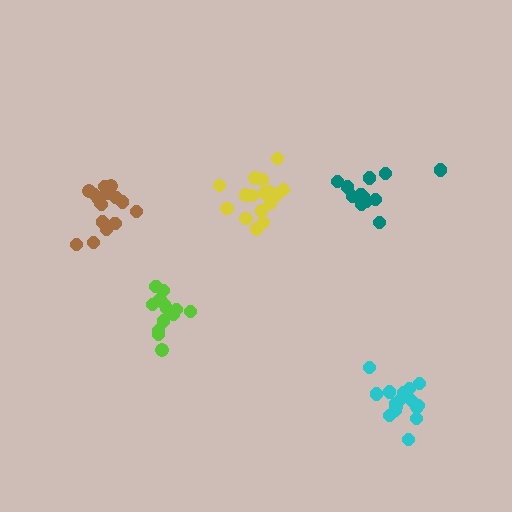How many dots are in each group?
Group 1: 17 dots, Group 2: 13 dots, Group 3: 16 dots, Group 4: 12 dots, Group 5: 18 dots (76 total).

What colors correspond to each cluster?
The clusters are colored: yellow, lime, cyan, teal, brown.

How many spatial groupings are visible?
There are 5 spatial groupings.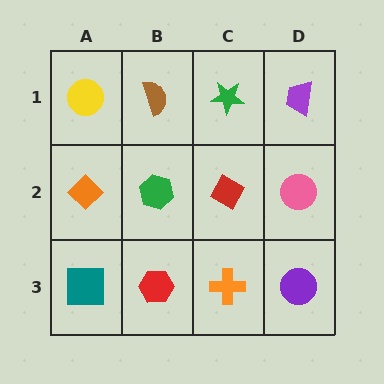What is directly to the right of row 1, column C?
A purple trapezoid.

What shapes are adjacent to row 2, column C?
A green star (row 1, column C), an orange cross (row 3, column C), a green hexagon (row 2, column B), a pink circle (row 2, column D).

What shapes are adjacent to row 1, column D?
A pink circle (row 2, column D), a green star (row 1, column C).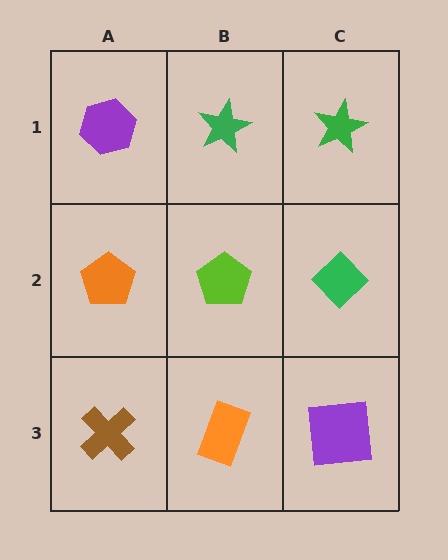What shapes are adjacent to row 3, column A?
An orange pentagon (row 2, column A), an orange rectangle (row 3, column B).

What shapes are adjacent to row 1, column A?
An orange pentagon (row 2, column A), a green star (row 1, column B).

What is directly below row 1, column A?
An orange pentagon.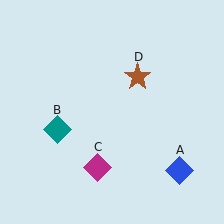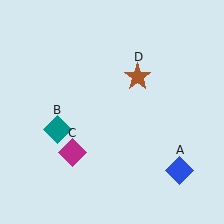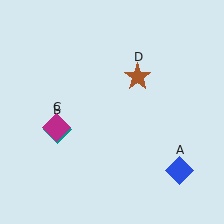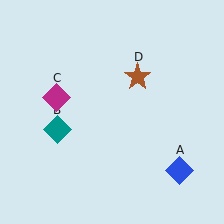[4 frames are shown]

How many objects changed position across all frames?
1 object changed position: magenta diamond (object C).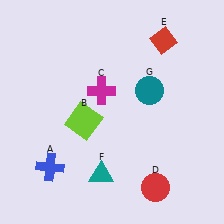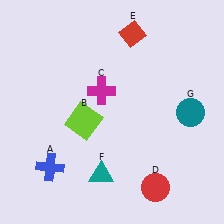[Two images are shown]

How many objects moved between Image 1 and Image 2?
2 objects moved between the two images.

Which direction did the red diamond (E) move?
The red diamond (E) moved left.